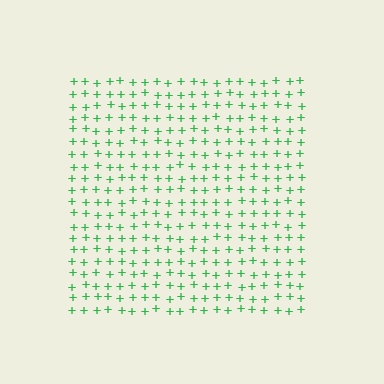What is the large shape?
The large shape is a square.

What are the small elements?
The small elements are plus signs.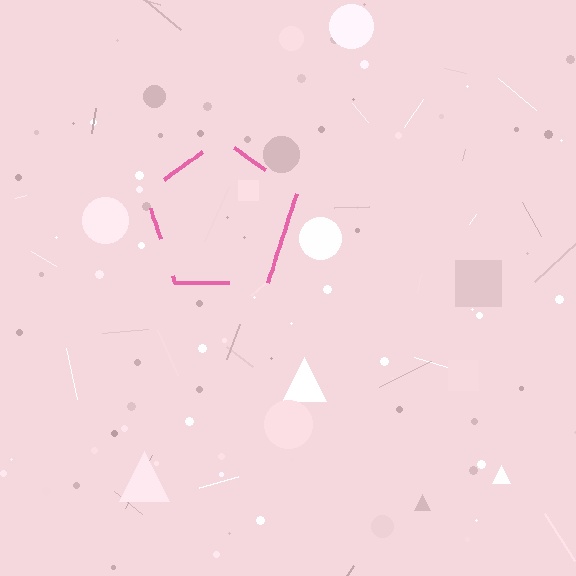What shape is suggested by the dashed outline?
The dashed outline suggests a pentagon.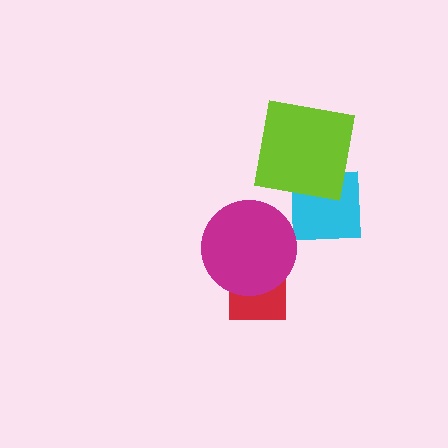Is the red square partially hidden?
Yes, it is partially covered by another shape.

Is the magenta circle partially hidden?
No, no other shape covers it.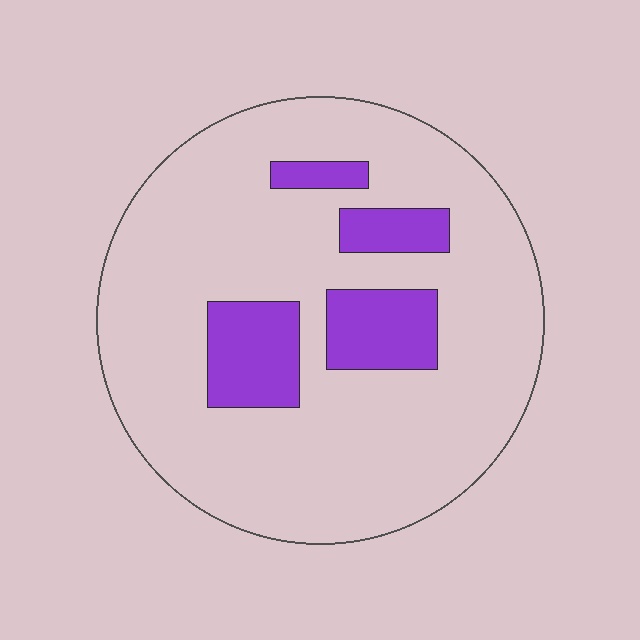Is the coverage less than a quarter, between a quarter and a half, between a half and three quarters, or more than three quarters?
Less than a quarter.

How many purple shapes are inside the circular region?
4.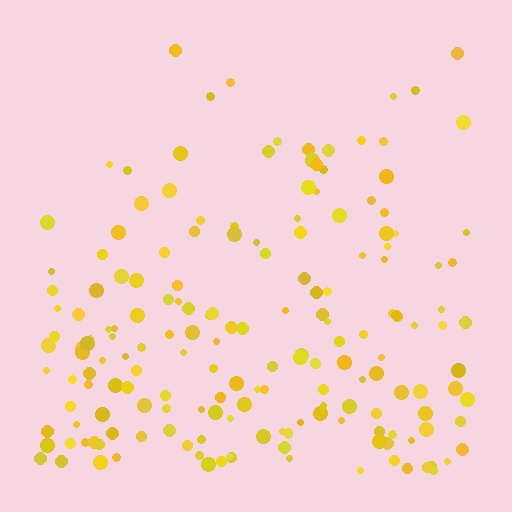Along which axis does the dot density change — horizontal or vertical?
Vertical.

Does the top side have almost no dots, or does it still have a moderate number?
Still a moderate number, just noticeably fewer than the bottom.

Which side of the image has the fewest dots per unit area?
The top.